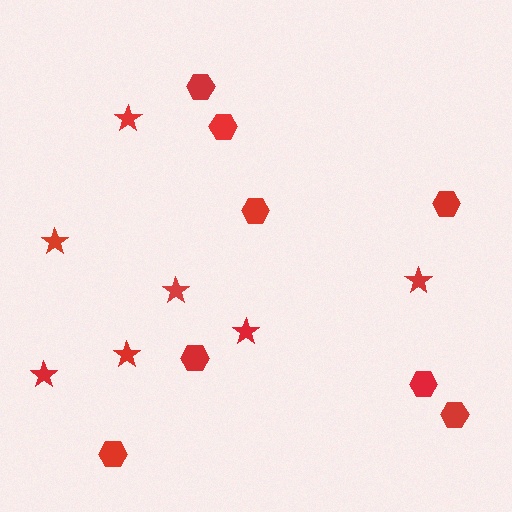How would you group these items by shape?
There are 2 groups: one group of stars (7) and one group of hexagons (8).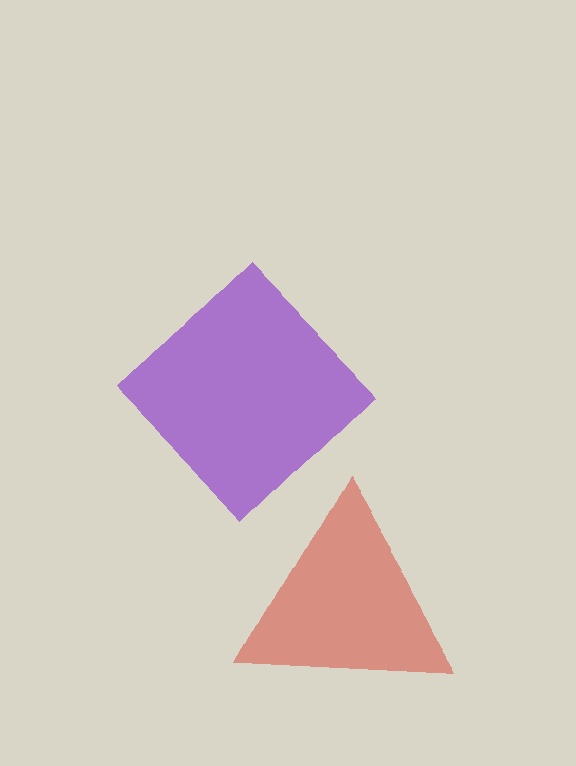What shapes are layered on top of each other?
The layered shapes are: a red triangle, a purple diamond.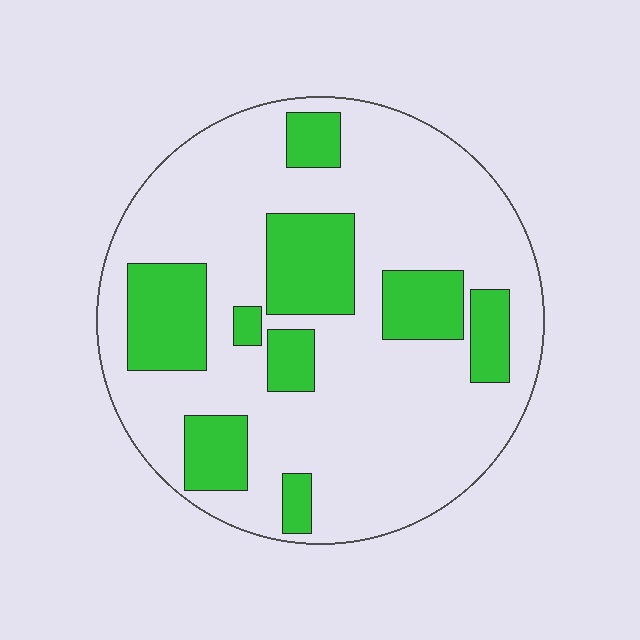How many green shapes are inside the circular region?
9.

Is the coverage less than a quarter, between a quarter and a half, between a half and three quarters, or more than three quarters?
Between a quarter and a half.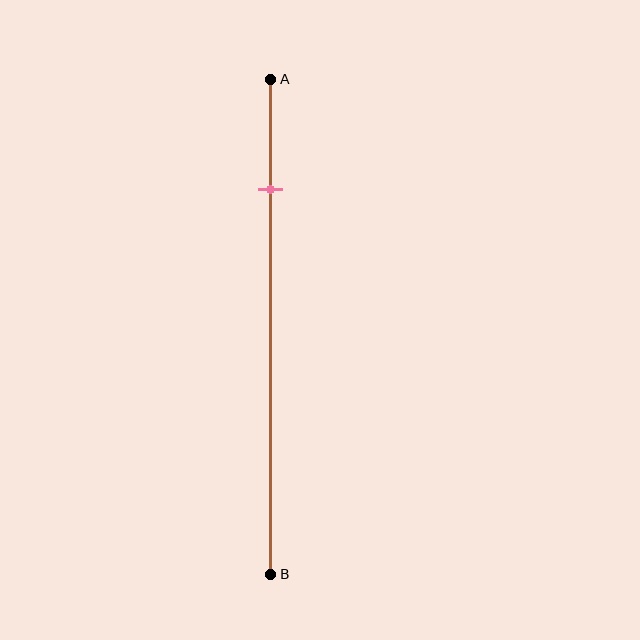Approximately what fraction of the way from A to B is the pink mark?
The pink mark is approximately 20% of the way from A to B.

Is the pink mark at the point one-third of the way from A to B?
No, the mark is at about 20% from A, not at the 33% one-third point.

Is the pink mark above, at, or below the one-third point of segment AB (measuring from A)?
The pink mark is above the one-third point of segment AB.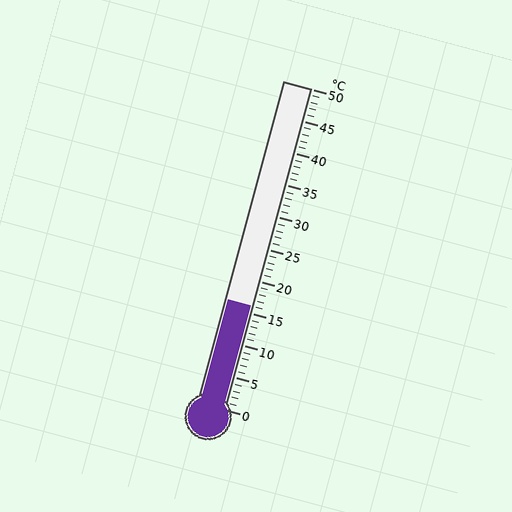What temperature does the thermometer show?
The thermometer shows approximately 16°C.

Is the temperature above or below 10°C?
The temperature is above 10°C.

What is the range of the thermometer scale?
The thermometer scale ranges from 0°C to 50°C.